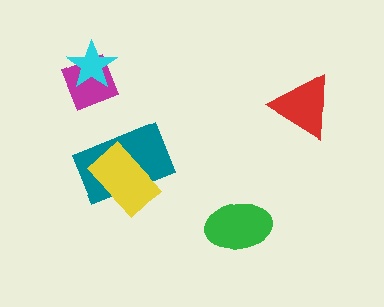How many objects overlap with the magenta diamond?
1 object overlaps with the magenta diamond.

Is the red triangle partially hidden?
No, no other shape covers it.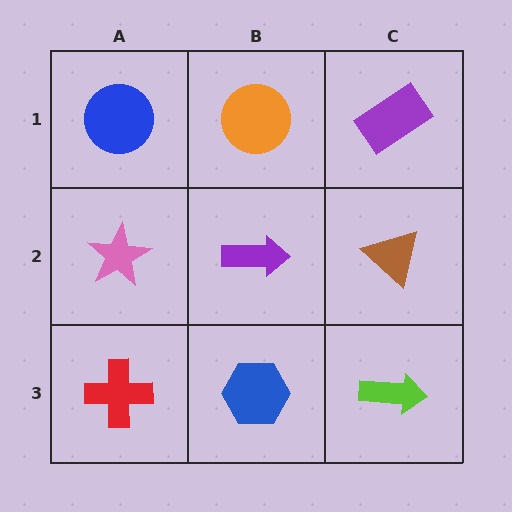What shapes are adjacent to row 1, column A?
A pink star (row 2, column A), an orange circle (row 1, column B).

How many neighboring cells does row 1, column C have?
2.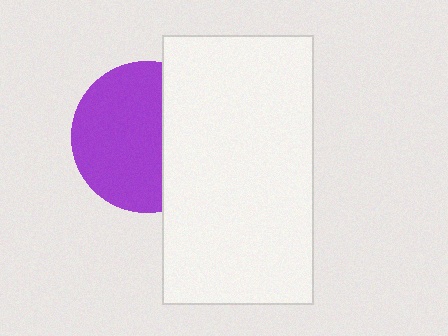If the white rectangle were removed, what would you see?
You would see the complete purple circle.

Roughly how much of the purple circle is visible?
About half of it is visible (roughly 62%).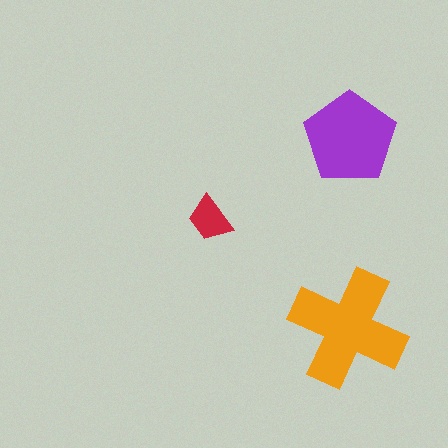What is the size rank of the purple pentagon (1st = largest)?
2nd.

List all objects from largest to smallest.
The orange cross, the purple pentagon, the red trapezoid.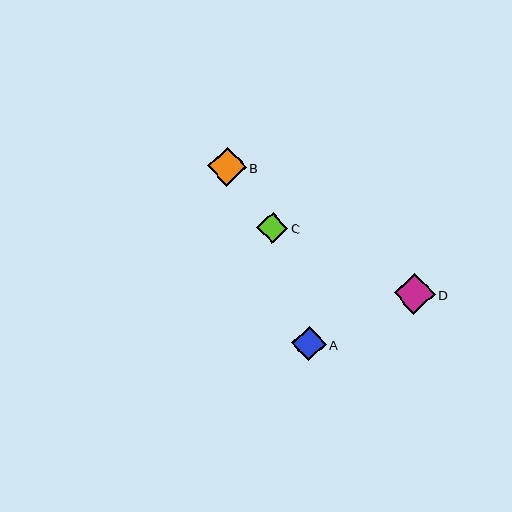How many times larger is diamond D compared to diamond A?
Diamond D is approximately 1.2 times the size of diamond A.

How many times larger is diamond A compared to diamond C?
Diamond A is approximately 1.1 times the size of diamond C.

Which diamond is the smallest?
Diamond C is the smallest with a size of approximately 31 pixels.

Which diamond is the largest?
Diamond D is the largest with a size of approximately 41 pixels.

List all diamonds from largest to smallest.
From largest to smallest: D, B, A, C.